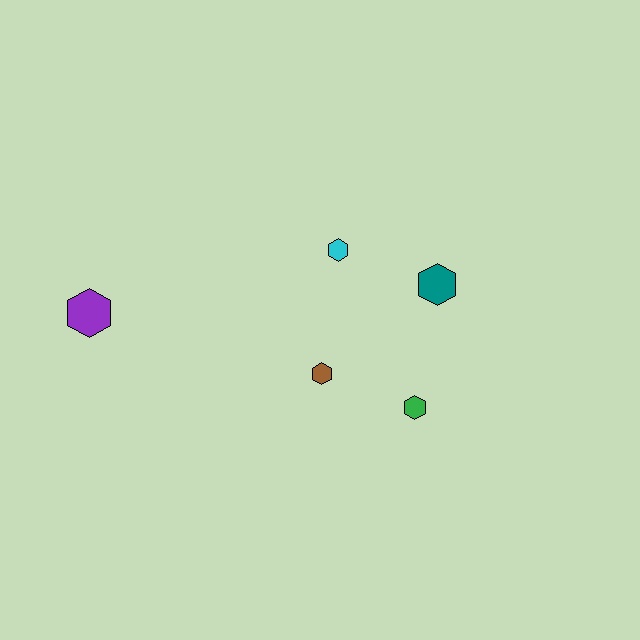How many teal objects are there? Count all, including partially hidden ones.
There is 1 teal object.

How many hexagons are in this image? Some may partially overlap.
There are 5 hexagons.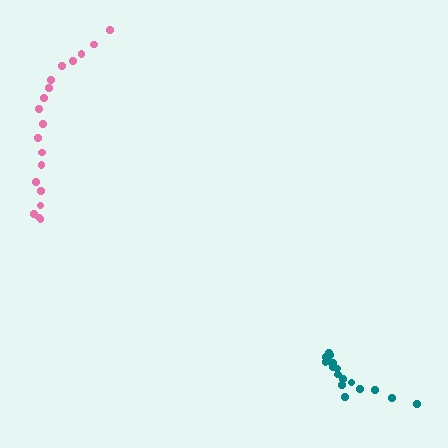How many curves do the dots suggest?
There are 2 distinct paths.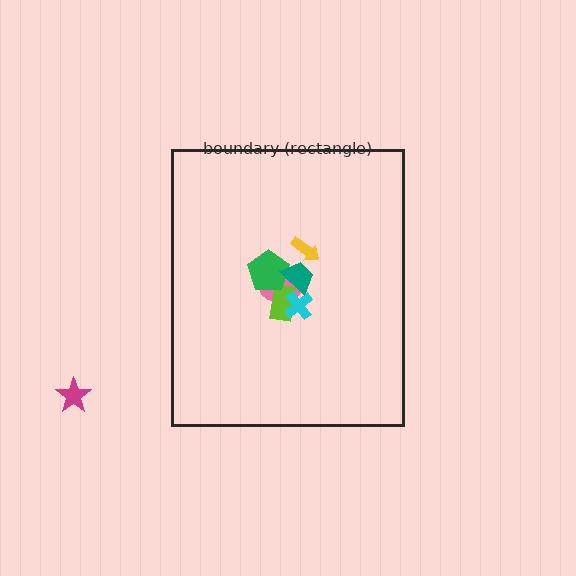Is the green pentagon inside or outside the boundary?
Inside.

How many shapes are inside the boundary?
6 inside, 1 outside.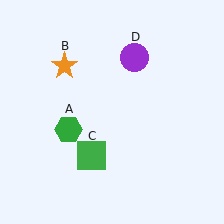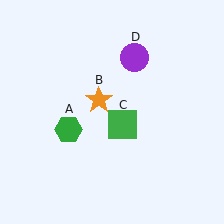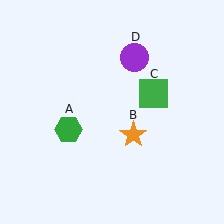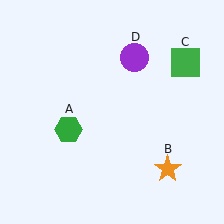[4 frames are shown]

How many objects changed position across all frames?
2 objects changed position: orange star (object B), green square (object C).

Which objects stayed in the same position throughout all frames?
Green hexagon (object A) and purple circle (object D) remained stationary.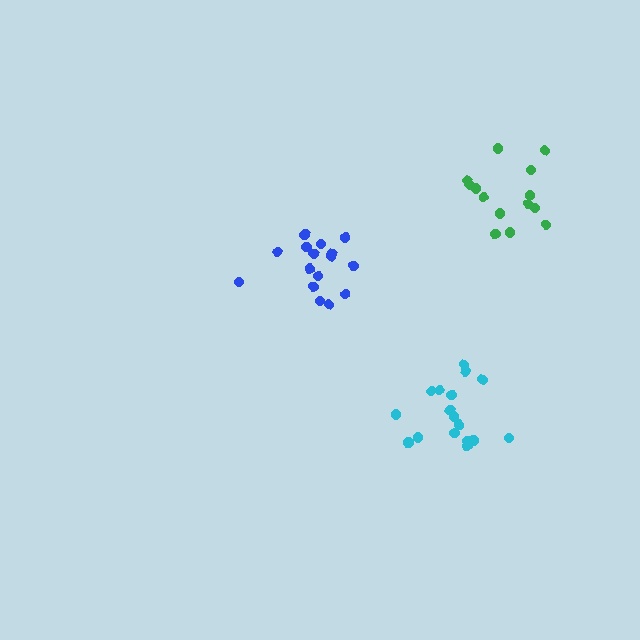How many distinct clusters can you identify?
There are 3 distinct clusters.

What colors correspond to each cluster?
The clusters are colored: blue, cyan, green.